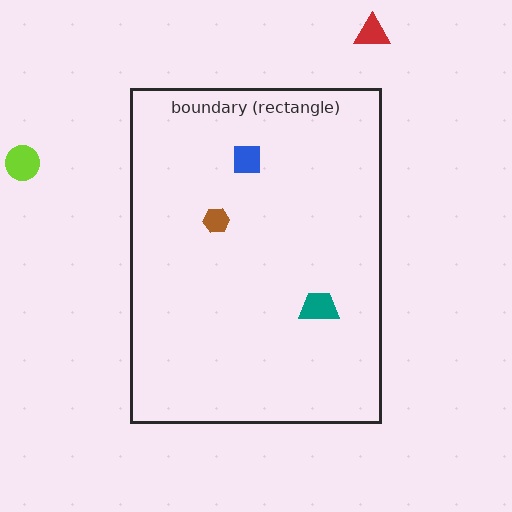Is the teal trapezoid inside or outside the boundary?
Inside.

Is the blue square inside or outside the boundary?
Inside.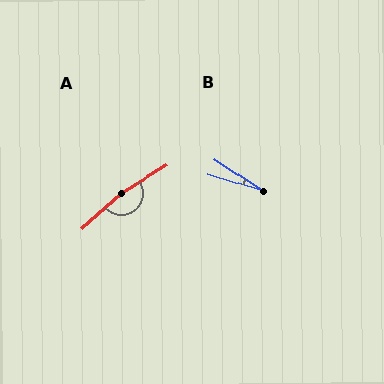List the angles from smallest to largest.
B (16°), A (169°).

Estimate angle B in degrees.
Approximately 16 degrees.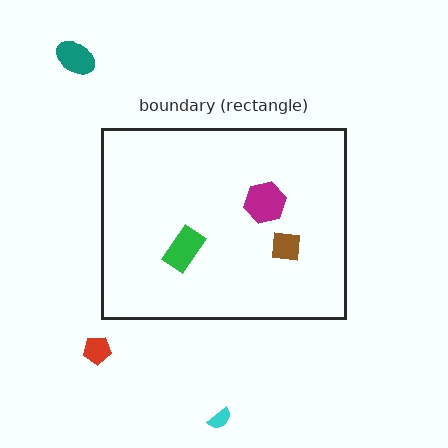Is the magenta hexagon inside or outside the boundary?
Inside.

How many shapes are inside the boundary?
3 inside, 3 outside.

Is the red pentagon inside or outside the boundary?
Outside.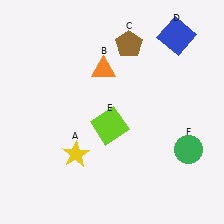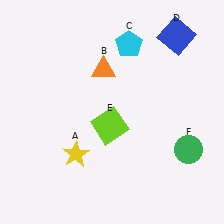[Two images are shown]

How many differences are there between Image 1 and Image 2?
There is 1 difference between the two images.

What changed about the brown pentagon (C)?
In Image 1, C is brown. In Image 2, it changed to cyan.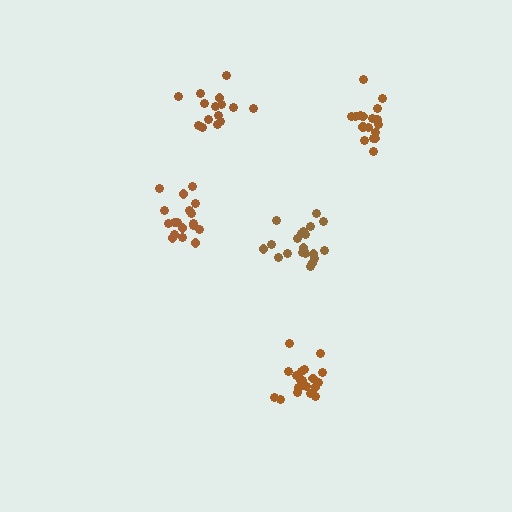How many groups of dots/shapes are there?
There are 5 groups.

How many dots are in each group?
Group 1: 18 dots, Group 2: 17 dots, Group 3: 20 dots, Group 4: 21 dots, Group 5: 15 dots (91 total).